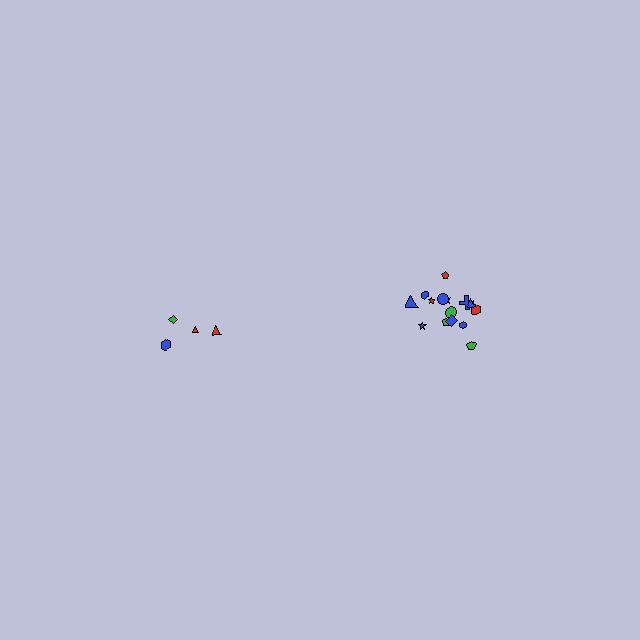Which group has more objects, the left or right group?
The right group.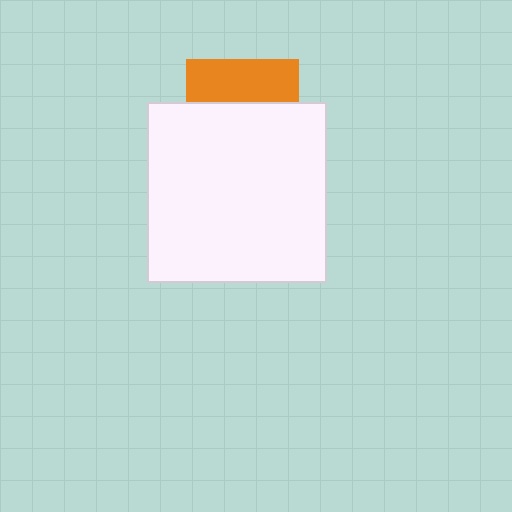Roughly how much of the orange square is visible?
A small part of it is visible (roughly 37%).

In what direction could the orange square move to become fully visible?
The orange square could move up. That would shift it out from behind the white rectangle entirely.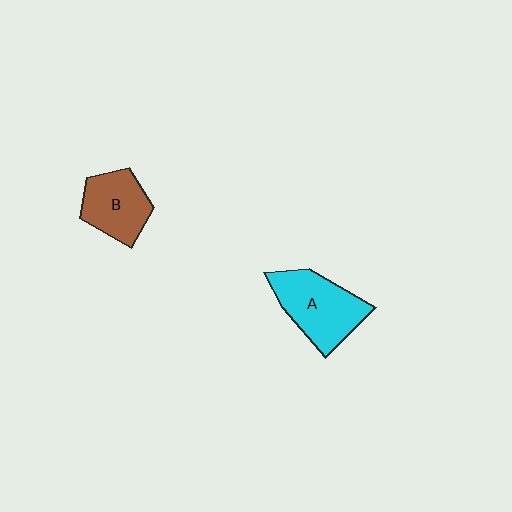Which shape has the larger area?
Shape A (cyan).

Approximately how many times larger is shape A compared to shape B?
Approximately 1.3 times.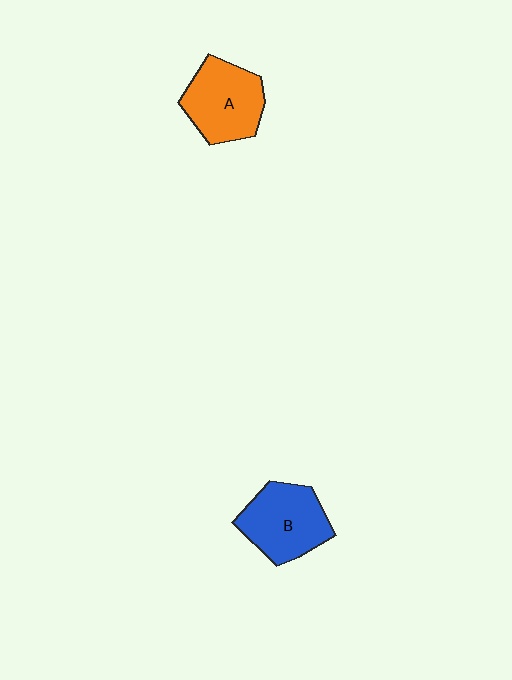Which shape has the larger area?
Shape B (blue).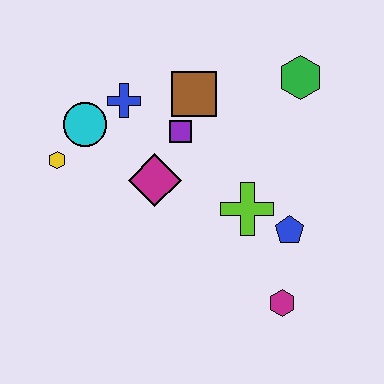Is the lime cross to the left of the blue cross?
No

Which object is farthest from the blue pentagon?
The yellow hexagon is farthest from the blue pentagon.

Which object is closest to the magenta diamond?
The purple square is closest to the magenta diamond.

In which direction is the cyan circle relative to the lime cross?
The cyan circle is to the left of the lime cross.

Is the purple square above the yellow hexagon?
Yes